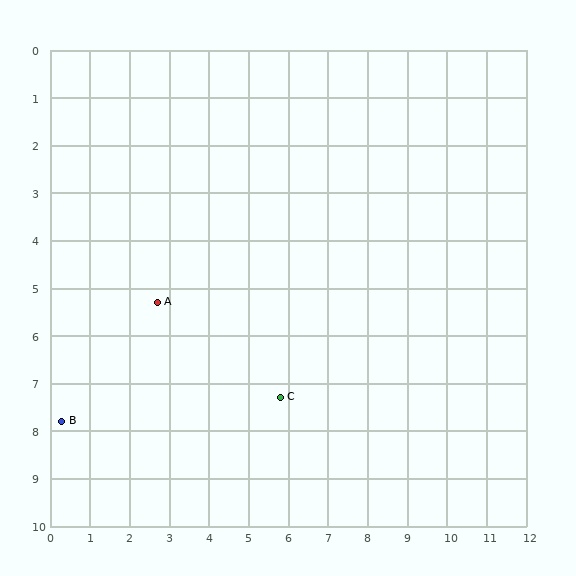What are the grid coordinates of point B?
Point B is at approximately (0.3, 7.8).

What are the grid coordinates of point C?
Point C is at approximately (5.8, 7.3).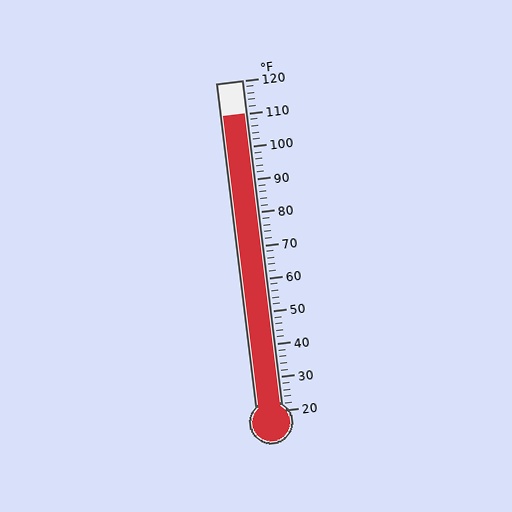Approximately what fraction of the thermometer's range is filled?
The thermometer is filled to approximately 90% of its range.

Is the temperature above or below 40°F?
The temperature is above 40°F.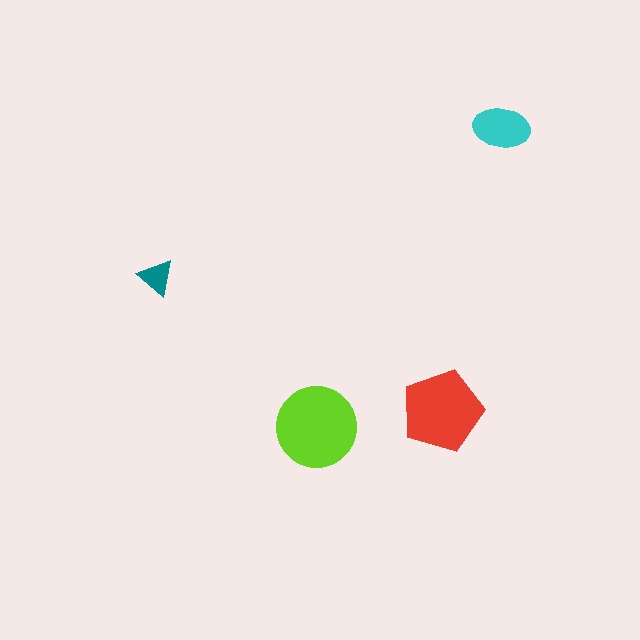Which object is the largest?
The lime circle.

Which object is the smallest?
The teal triangle.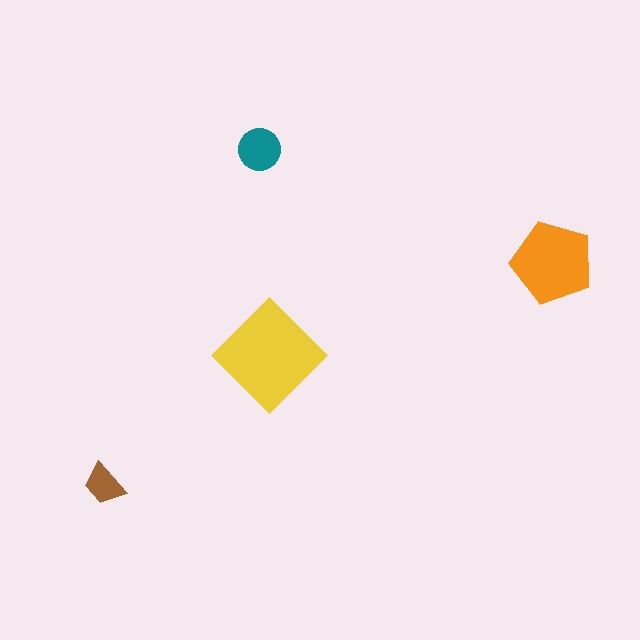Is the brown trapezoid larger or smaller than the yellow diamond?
Smaller.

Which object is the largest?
The yellow diamond.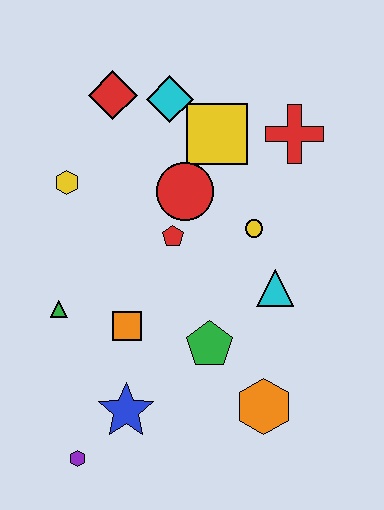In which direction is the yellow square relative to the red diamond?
The yellow square is to the right of the red diamond.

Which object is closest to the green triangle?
The orange square is closest to the green triangle.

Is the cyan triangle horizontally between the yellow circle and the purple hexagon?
No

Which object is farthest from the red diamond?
The purple hexagon is farthest from the red diamond.